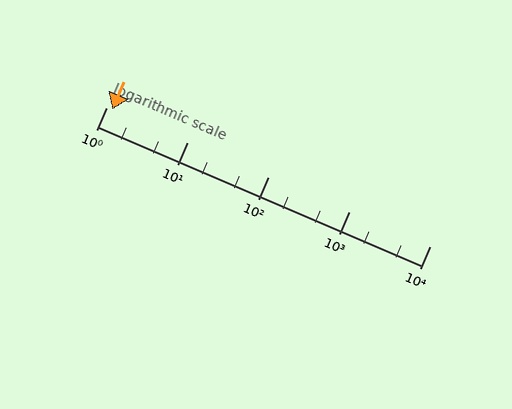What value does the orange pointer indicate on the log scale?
The pointer indicates approximately 1.2.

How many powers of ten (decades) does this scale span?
The scale spans 4 decades, from 1 to 10000.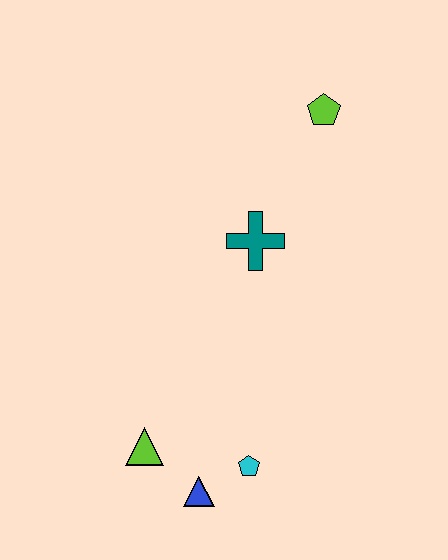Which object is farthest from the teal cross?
The blue triangle is farthest from the teal cross.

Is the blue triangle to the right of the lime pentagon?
No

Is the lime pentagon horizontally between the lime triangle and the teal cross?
No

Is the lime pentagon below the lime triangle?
No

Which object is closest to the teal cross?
The lime pentagon is closest to the teal cross.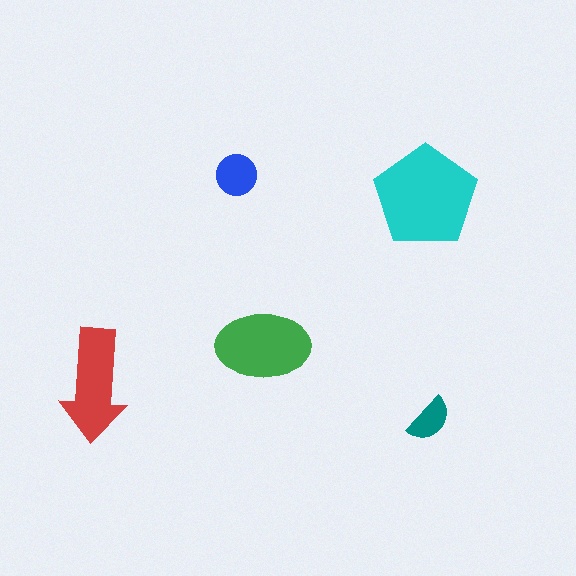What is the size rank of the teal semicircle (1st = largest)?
5th.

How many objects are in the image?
There are 5 objects in the image.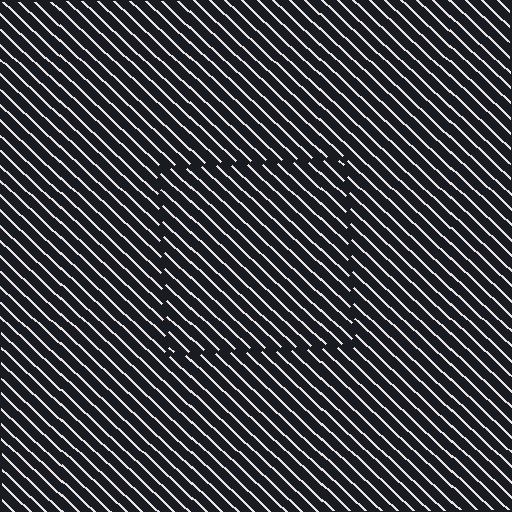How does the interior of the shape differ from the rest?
The interior of the shape contains the same grating, shifted by half a period — the contour is defined by the phase discontinuity where line-ends from the inner and outer gratings abut.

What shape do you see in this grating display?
An illusory square. The interior of the shape contains the same grating, shifted by half a period — the contour is defined by the phase discontinuity where line-ends from the inner and outer gratings abut.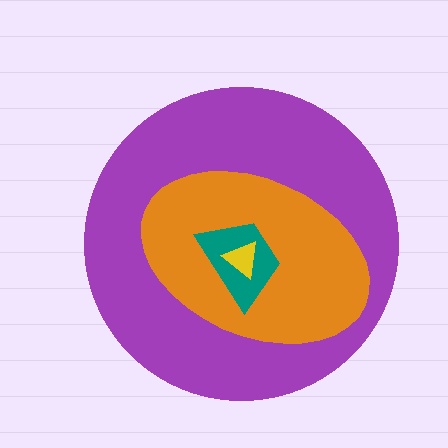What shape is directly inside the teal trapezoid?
The yellow triangle.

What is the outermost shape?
The purple circle.